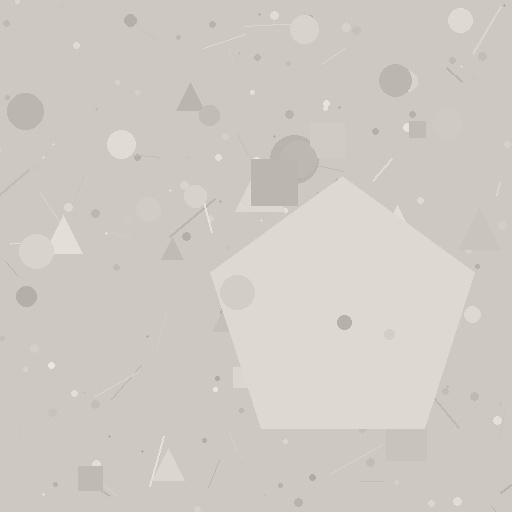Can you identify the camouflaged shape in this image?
The camouflaged shape is a pentagon.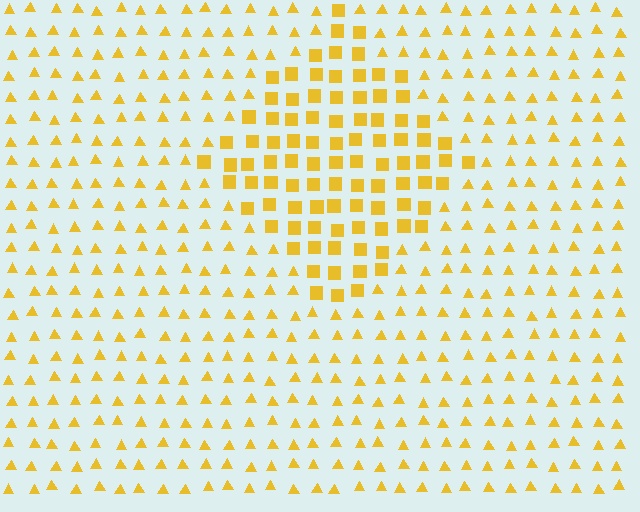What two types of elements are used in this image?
The image uses squares inside the diamond region and triangles outside it.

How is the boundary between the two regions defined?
The boundary is defined by a change in element shape: squares inside vs. triangles outside. All elements share the same color and spacing.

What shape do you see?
I see a diamond.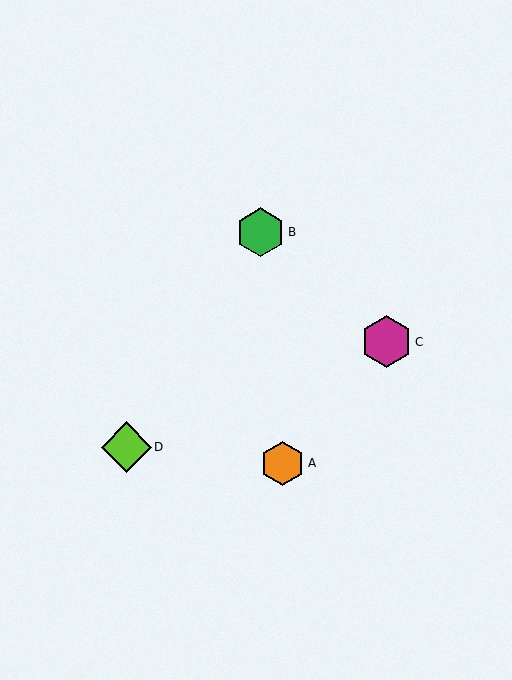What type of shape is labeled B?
Shape B is a green hexagon.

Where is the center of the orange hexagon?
The center of the orange hexagon is at (283, 463).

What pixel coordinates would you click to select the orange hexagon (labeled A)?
Click at (283, 463) to select the orange hexagon A.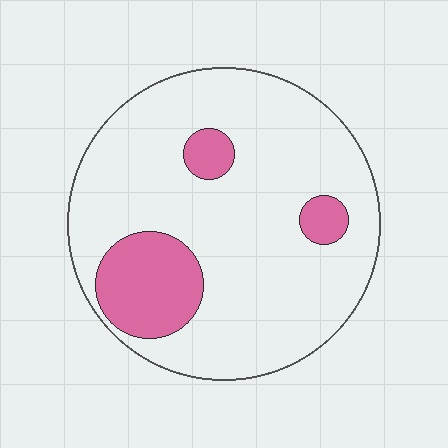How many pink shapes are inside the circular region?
3.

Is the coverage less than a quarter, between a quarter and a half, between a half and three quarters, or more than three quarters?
Less than a quarter.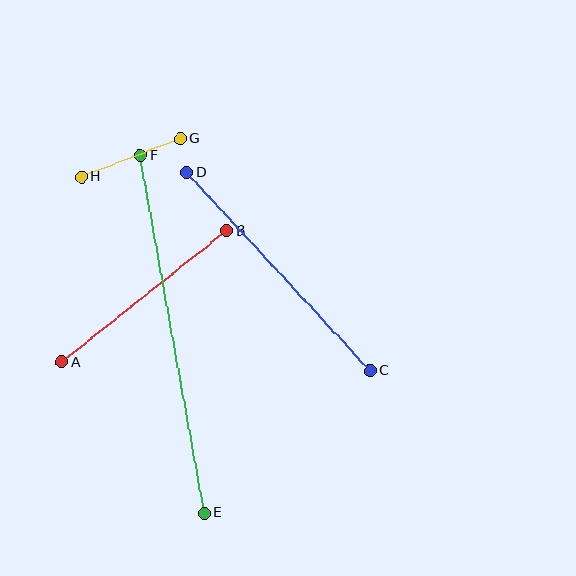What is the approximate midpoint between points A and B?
The midpoint is at approximately (145, 296) pixels.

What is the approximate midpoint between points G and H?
The midpoint is at approximately (131, 158) pixels.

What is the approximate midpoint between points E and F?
The midpoint is at approximately (172, 334) pixels.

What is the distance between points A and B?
The distance is approximately 211 pixels.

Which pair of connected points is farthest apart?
Points E and F are farthest apart.